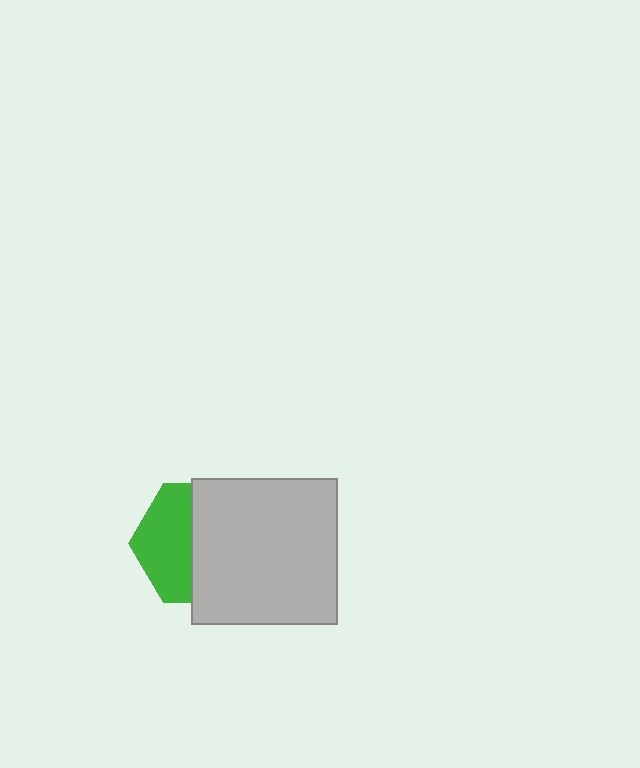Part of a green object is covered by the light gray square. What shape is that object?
It is a hexagon.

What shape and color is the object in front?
The object in front is a light gray square.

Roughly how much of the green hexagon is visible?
A small part of it is visible (roughly 44%).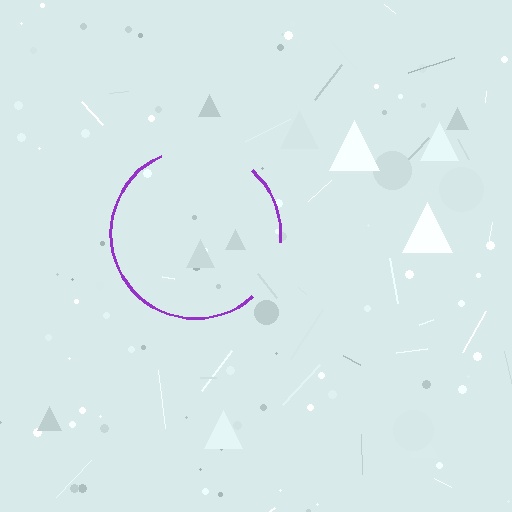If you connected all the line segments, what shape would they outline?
They would outline a circle.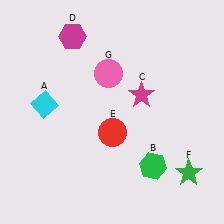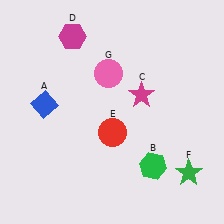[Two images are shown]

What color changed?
The diamond (A) changed from cyan in Image 1 to blue in Image 2.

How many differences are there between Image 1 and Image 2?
There is 1 difference between the two images.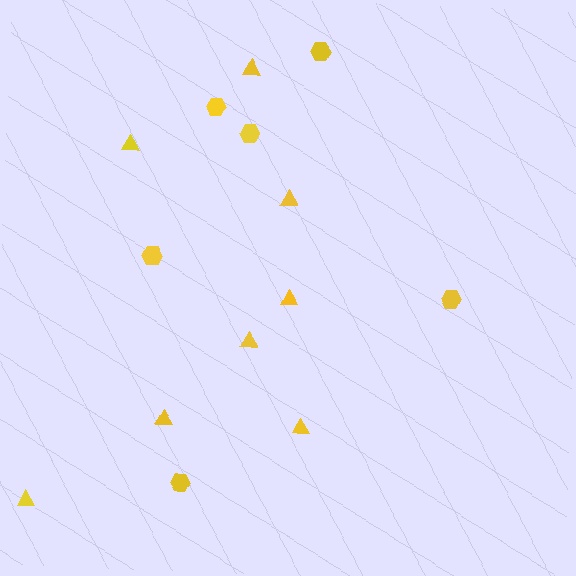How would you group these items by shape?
There are 2 groups: one group of hexagons (6) and one group of triangles (8).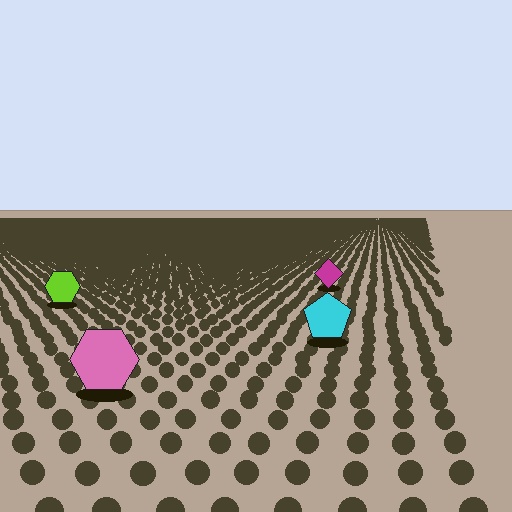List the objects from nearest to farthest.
From nearest to farthest: the pink hexagon, the cyan pentagon, the lime hexagon, the magenta diamond.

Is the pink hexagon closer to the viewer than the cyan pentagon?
Yes. The pink hexagon is closer — you can tell from the texture gradient: the ground texture is coarser near it.